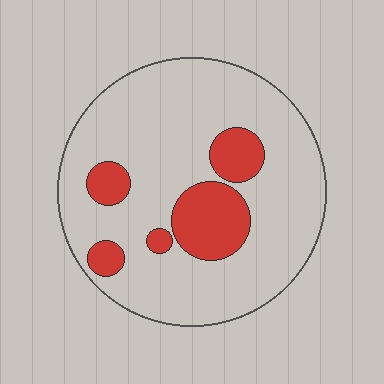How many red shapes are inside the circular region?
5.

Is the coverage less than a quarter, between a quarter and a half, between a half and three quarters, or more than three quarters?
Less than a quarter.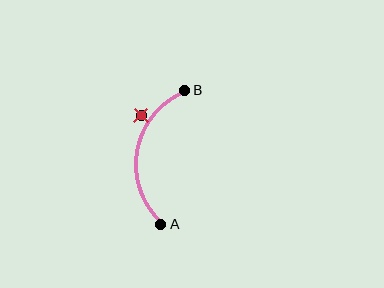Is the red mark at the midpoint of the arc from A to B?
No — the red mark does not lie on the arc at all. It sits slightly outside the curve.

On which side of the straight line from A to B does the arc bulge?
The arc bulges to the left of the straight line connecting A and B.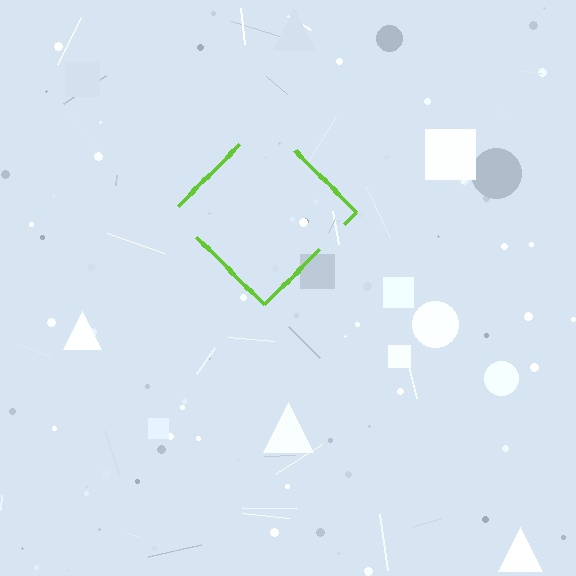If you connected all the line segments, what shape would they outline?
They would outline a diamond.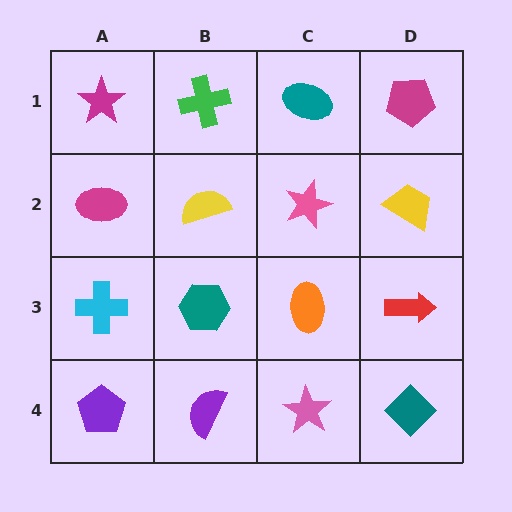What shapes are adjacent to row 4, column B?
A teal hexagon (row 3, column B), a purple pentagon (row 4, column A), a pink star (row 4, column C).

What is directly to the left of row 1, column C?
A green cross.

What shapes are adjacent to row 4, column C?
An orange ellipse (row 3, column C), a purple semicircle (row 4, column B), a teal diamond (row 4, column D).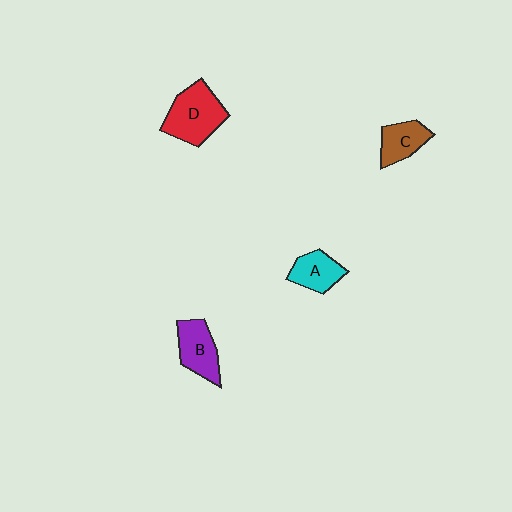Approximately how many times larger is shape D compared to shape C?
Approximately 1.7 times.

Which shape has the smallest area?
Shape C (brown).